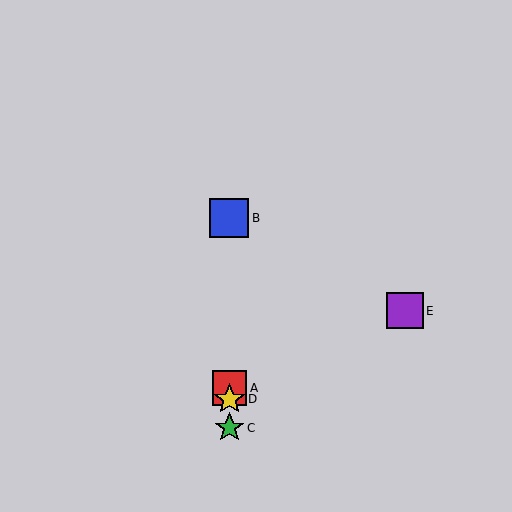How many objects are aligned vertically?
4 objects (A, B, C, D) are aligned vertically.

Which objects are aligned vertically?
Objects A, B, C, D are aligned vertically.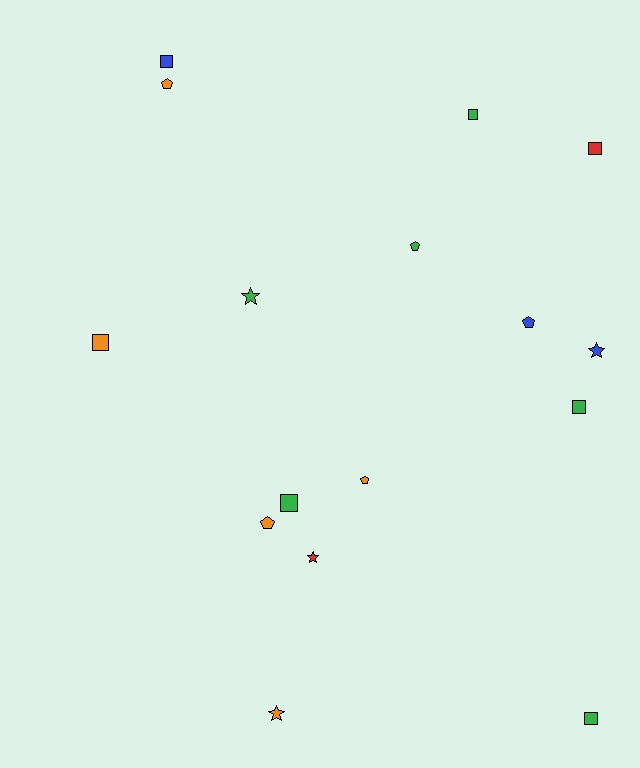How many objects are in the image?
There are 16 objects.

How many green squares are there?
There are 4 green squares.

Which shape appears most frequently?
Square, with 7 objects.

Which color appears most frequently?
Green, with 6 objects.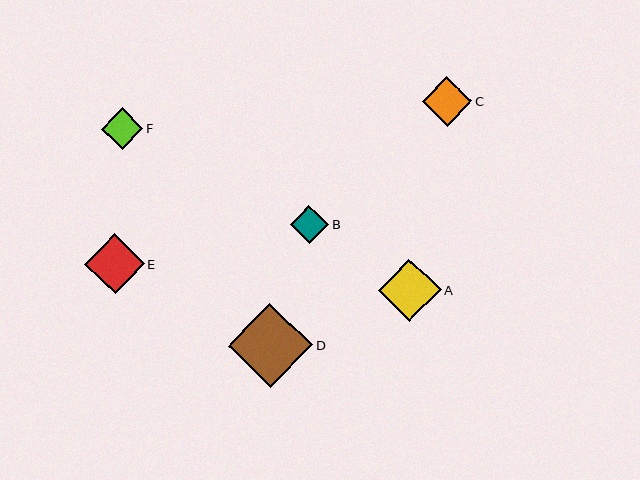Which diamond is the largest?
Diamond D is the largest with a size of approximately 84 pixels.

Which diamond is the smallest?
Diamond B is the smallest with a size of approximately 38 pixels.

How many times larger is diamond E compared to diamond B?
Diamond E is approximately 1.6 times the size of diamond B.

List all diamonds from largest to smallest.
From largest to smallest: D, A, E, C, F, B.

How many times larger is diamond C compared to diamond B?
Diamond C is approximately 1.3 times the size of diamond B.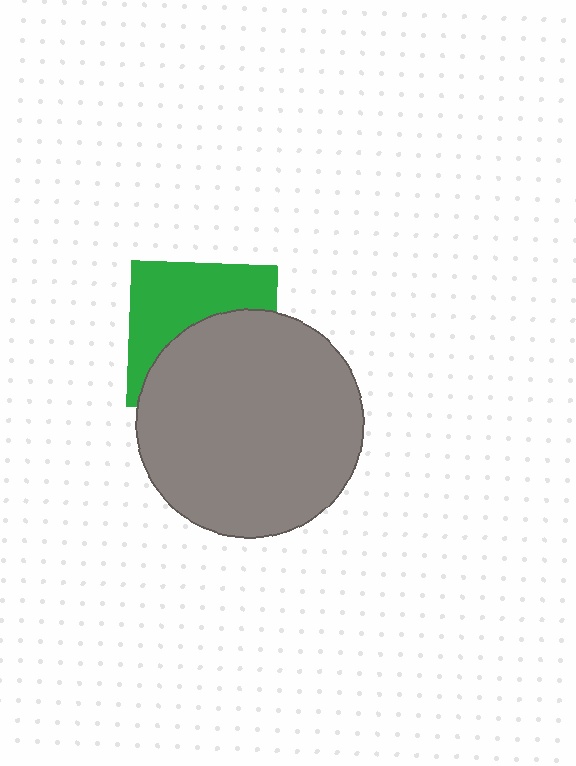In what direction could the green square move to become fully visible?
The green square could move up. That would shift it out from behind the gray circle entirely.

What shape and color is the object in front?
The object in front is a gray circle.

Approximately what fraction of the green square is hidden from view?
Roughly 52% of the green square is hidden behind the gray circle.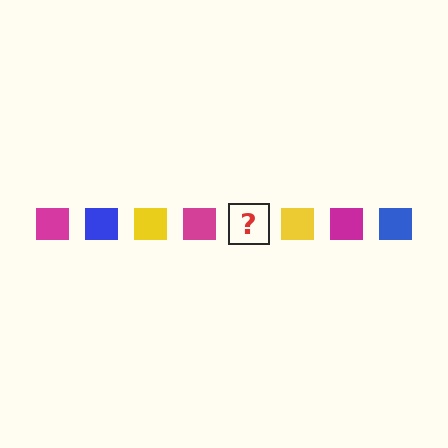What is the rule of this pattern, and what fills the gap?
The rule is that the pattern cycles through magenta, blue, yellow squares. The gap should be filled with a blue square.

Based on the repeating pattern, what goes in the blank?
The blank should be a blue square.